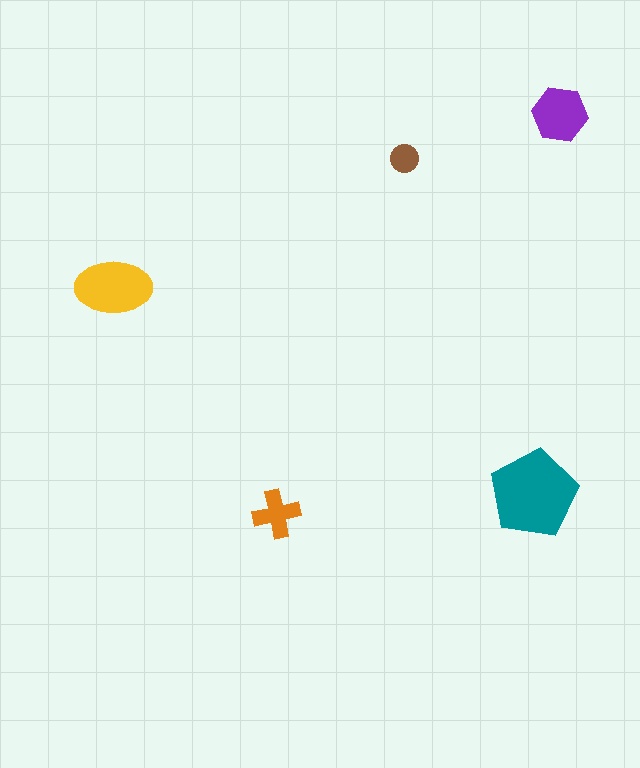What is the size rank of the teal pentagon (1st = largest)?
1st.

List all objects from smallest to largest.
The brown circle, the orange cross, the purple hexagon, the yellow ellipse, the teal pentagon.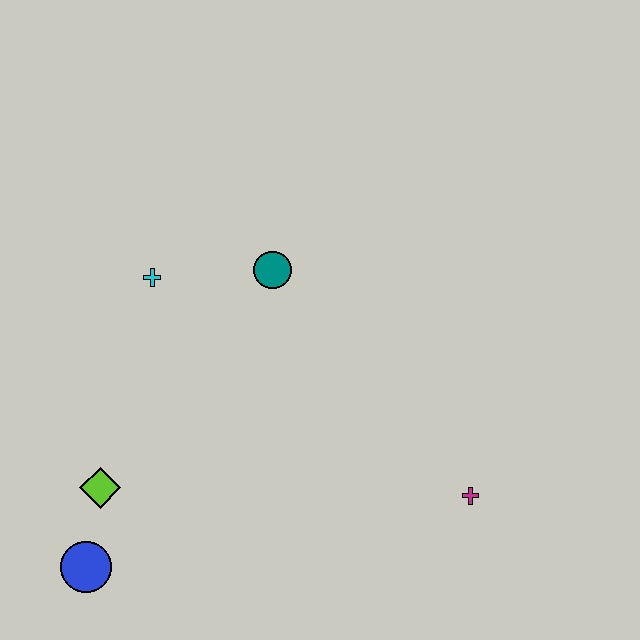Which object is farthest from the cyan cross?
The magenta cross is farthest from the cyan cross.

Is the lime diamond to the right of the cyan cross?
No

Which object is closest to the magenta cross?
The teal circle is closest to the magenta cross.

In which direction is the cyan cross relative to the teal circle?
The cyan cross is to the left of the teal circle.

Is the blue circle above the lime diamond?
No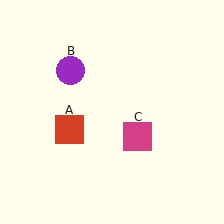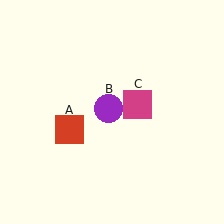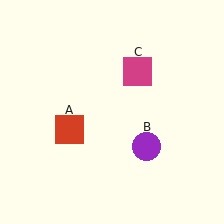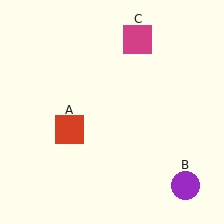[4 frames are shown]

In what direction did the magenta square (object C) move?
The magenta square (object C) moved up.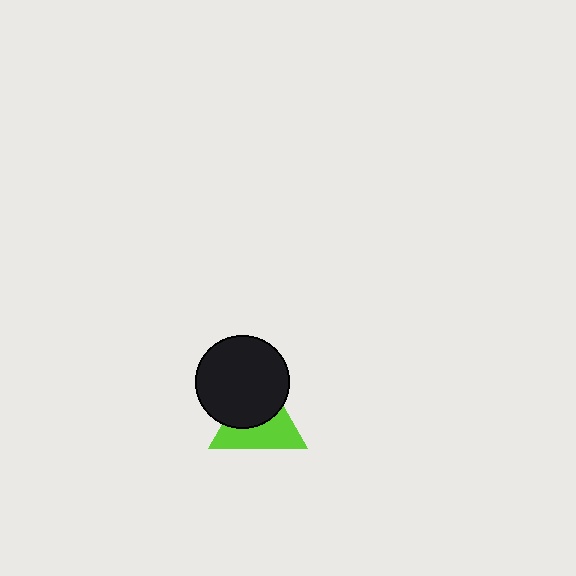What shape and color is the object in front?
The object in front is a black circle.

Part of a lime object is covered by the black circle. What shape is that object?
It is a triangle.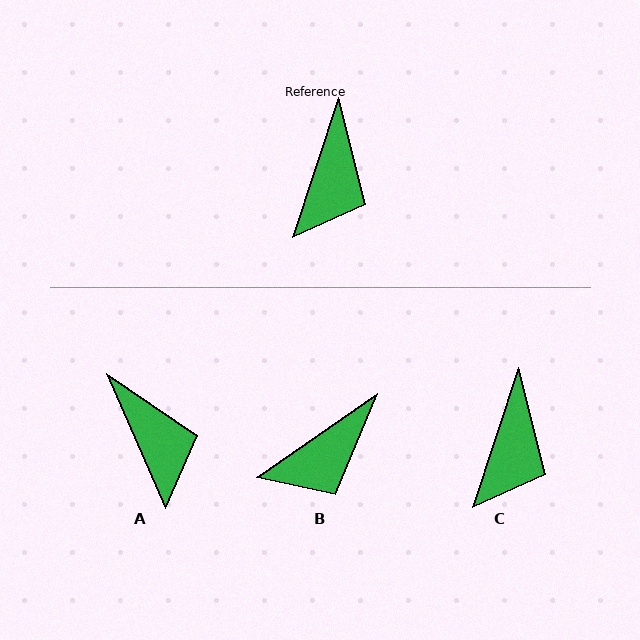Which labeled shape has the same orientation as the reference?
C.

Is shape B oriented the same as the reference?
No, it is off by about 37 degrees.